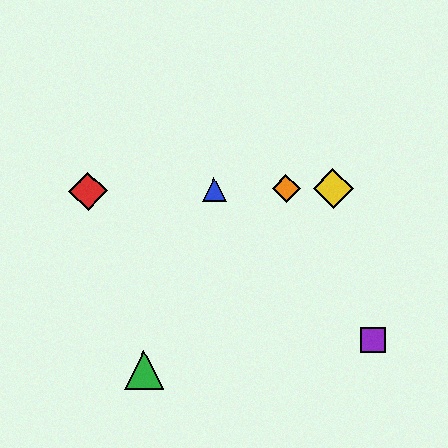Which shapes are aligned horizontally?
The red diamond, the blue triangle, the yellow diamond, the orange diamond are aligned horizontally.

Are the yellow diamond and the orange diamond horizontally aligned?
Yes, both are at y≈188.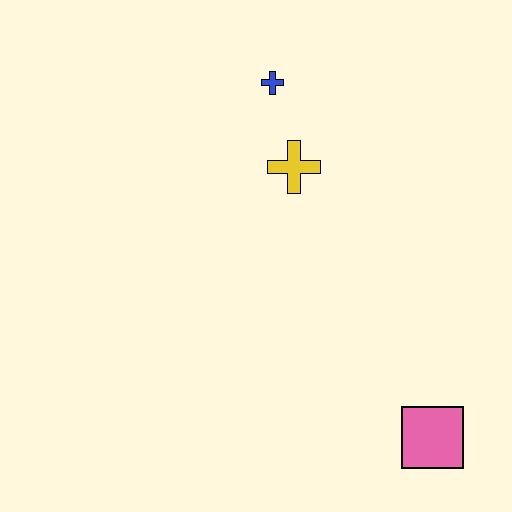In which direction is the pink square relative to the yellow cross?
The pink square is below the yellow cross.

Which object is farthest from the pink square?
The blue cross is farthest from the pink square.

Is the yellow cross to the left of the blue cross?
No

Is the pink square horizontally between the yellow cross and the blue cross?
No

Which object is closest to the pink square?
The yellow cross is closest to the pink square.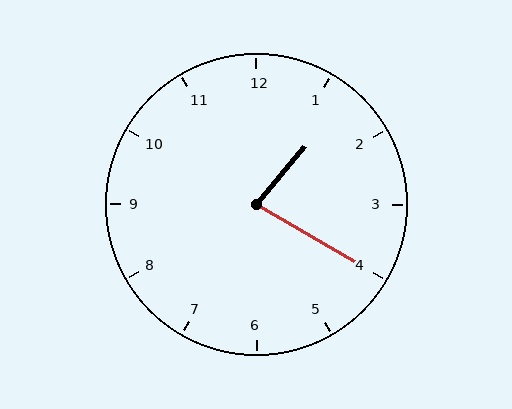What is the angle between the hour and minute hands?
Approximately 80 degrees.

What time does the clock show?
1:20.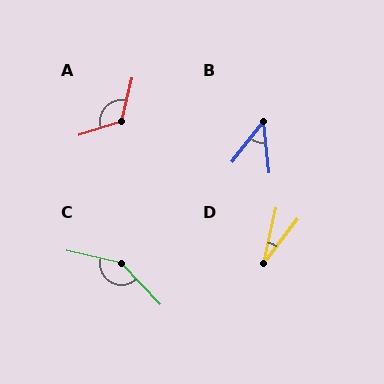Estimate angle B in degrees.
Approximately 44 degrees.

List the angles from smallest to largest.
D (25°), B (44°), A (120°), C (146°).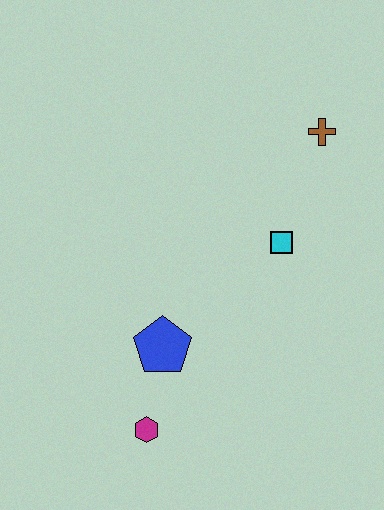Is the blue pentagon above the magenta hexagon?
Yes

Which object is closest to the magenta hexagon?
The blue pentagon is closest to the magenta hexagon.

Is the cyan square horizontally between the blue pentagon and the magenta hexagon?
No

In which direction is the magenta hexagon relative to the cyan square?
The magenta hexagon is below the cyan square.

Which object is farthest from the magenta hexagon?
The brown cross is farthest from the magenta hexagon.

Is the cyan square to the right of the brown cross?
No